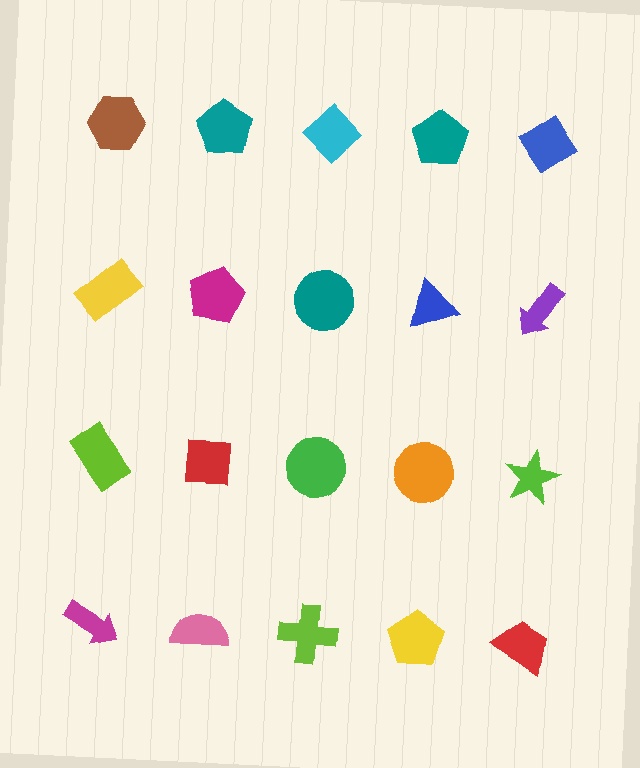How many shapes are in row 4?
5 shapes.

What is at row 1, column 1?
A brown hexagon.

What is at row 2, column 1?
A yellow rectangle.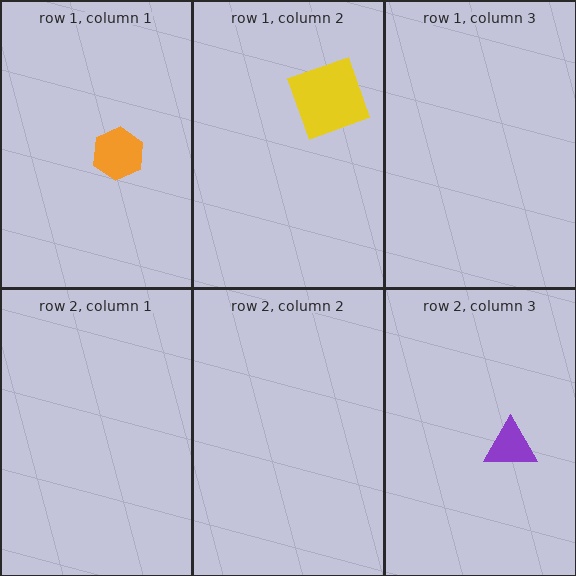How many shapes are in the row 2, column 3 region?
1.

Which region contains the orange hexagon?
The row 1, column 1 region.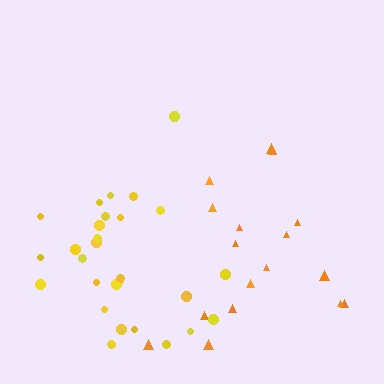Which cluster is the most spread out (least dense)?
Orange.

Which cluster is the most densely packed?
Yellow.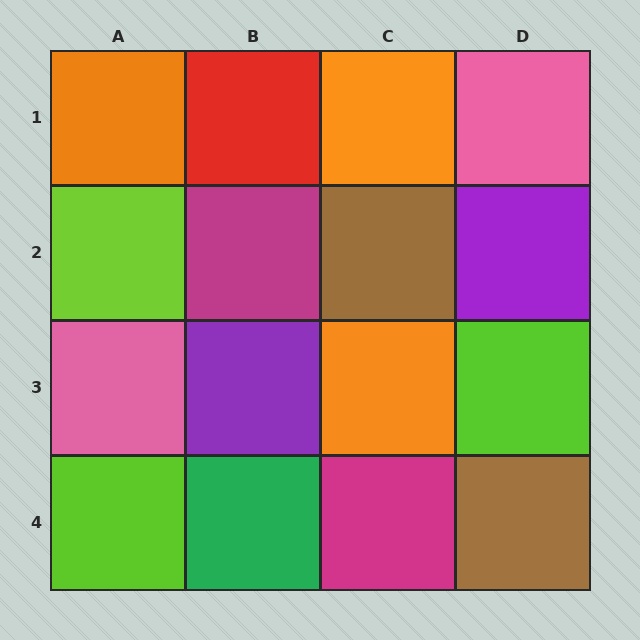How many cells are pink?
2 cells are pink.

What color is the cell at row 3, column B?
Purple.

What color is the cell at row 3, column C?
Orange.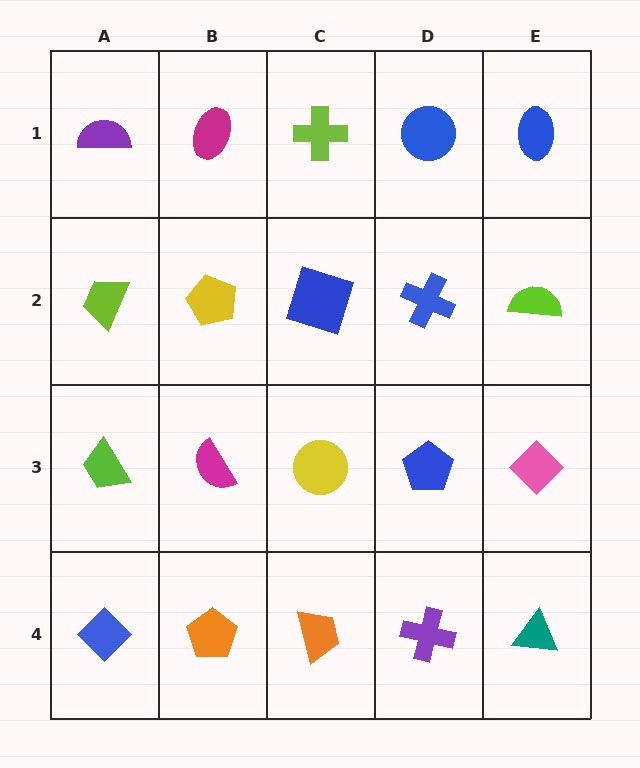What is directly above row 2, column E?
A blue ellipse.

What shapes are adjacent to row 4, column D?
A blue pentagon (row 3, column D), an orange trapezoid (row 4, column C), a teal triangle (row 4, column E).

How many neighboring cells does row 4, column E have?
2.